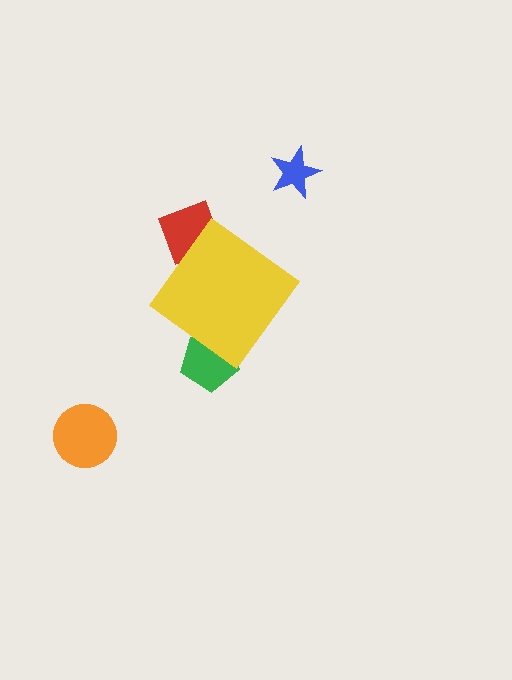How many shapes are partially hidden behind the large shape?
2 shapes are partially hidden.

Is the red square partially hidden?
Yes, the red square is partially hidden behind the yellow diamond.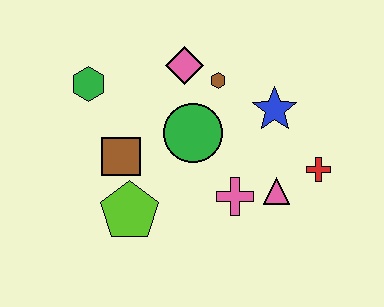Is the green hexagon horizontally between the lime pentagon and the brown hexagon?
No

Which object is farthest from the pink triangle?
The green hexagon is farthest from the pink triangle.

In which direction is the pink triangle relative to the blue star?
The pink triangle is below the blue star.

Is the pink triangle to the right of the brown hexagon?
Yes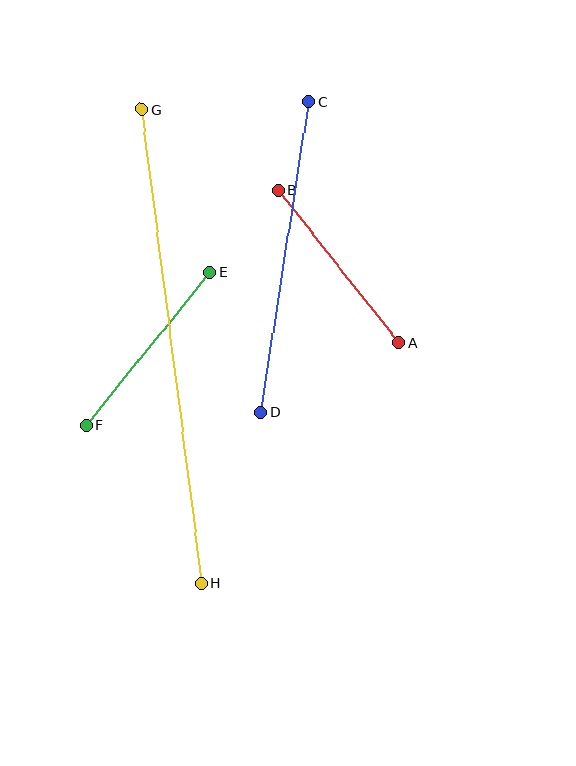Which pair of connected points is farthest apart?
Points G and H are farthest apart.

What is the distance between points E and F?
The distance is approximately 197 pixels.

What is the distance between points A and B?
The distance is approximately 195 pixels.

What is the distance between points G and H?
The distance is approximately 478 pixels.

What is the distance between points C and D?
The distance is approximately 314 pixels.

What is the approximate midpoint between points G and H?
The midpoint is at approximately (171, 346) pixels.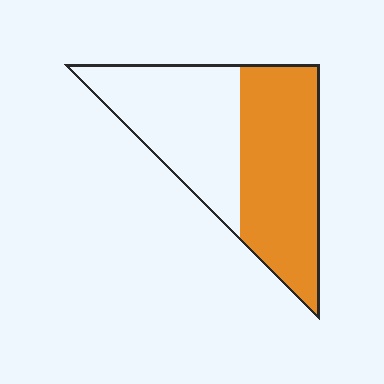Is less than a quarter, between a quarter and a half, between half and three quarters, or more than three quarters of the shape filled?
Between half and three quarters.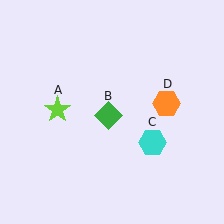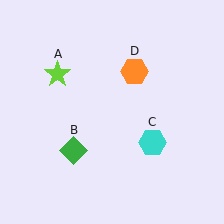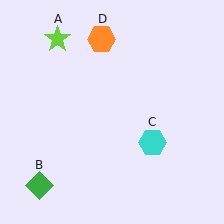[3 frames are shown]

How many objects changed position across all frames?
3 objects changed position: lime star (object A), green diamond (object B), orange hexagon (object D).